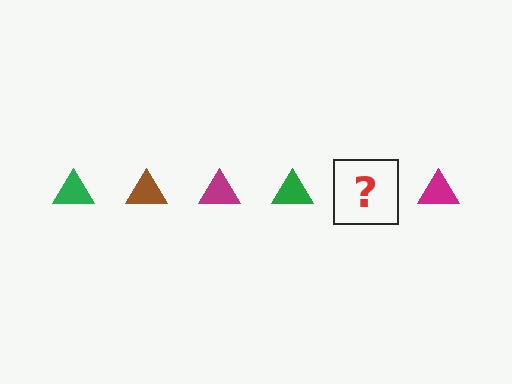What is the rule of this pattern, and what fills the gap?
The rule is that the pattern cycles through green, brown, magenta triangles. The gap should be filled with a brown triangle.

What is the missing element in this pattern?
The missing element is a brown triangle.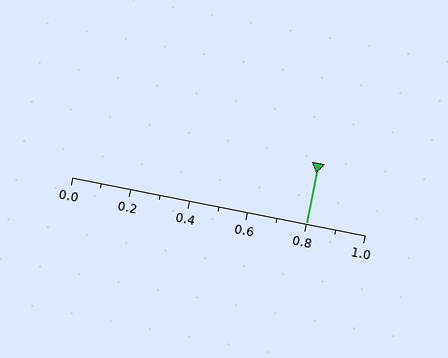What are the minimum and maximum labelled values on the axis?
The axis runs from 0.0 to 1.0.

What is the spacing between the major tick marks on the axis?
The major ticks are spaced 0.2 apart.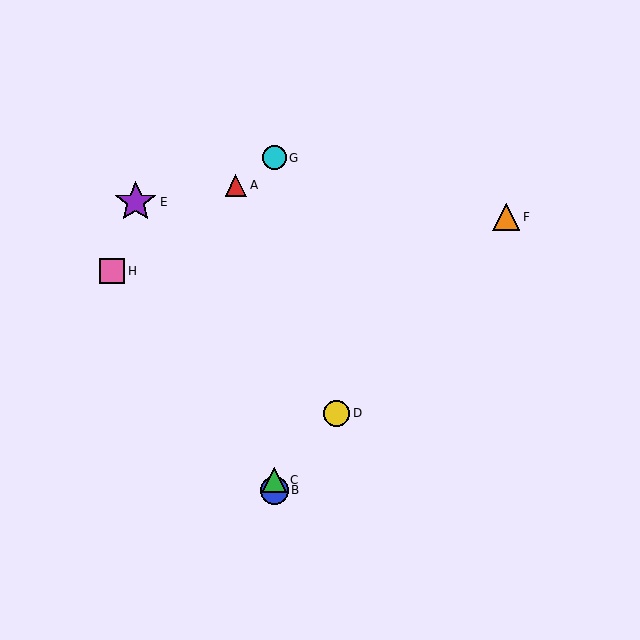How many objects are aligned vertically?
3 objects (B, C, G) are aligned vertically.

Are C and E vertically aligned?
No, C is at x≈274 and E is at x≈136.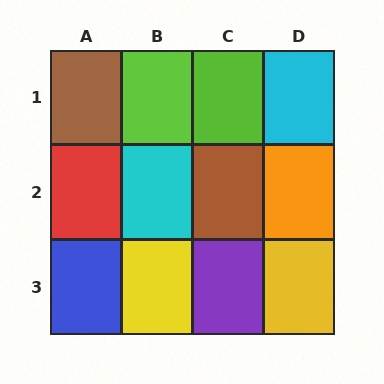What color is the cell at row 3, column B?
Yellow.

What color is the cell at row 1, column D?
Cyan.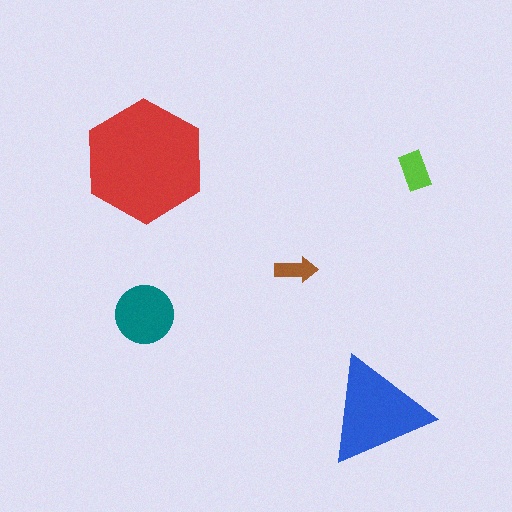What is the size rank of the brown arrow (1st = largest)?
5th.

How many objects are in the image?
There are 5 objects in the image.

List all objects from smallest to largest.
The brown arrow, the lime rectangle, the teal circle, the blue triangle, the red hexagon.